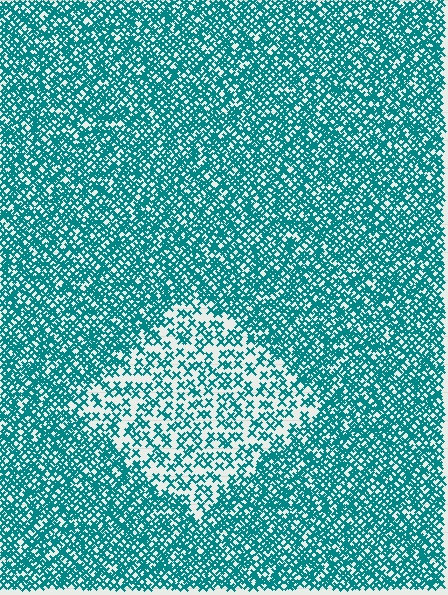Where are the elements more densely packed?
The elements are more densely packed outside the diamond boundary.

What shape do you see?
I see a diamond.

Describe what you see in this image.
The image contains small teal elements arranged at two different densities. A diamond-shaped region is visible where the elements are less densely packed than the surrounding area.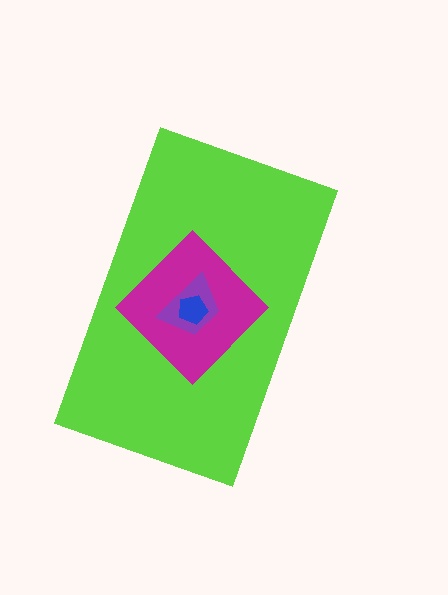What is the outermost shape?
The lime rectangle.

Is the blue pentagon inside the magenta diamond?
Yes.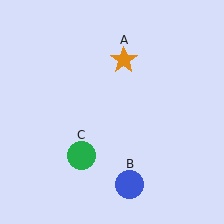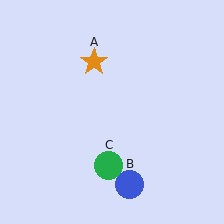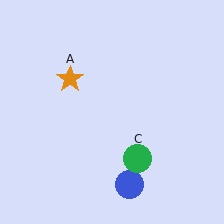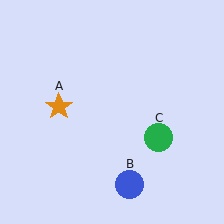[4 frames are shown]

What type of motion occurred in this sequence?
The orange star (object A), green circle (object C) rotated counterclockwise around the center of the scene.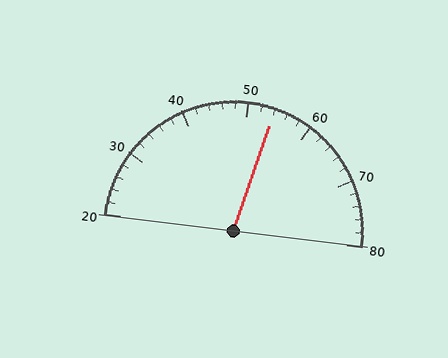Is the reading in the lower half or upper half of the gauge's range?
The reading is in the upper half of the range (20 to 80).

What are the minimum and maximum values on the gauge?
The gauge ranges from 20 to 80.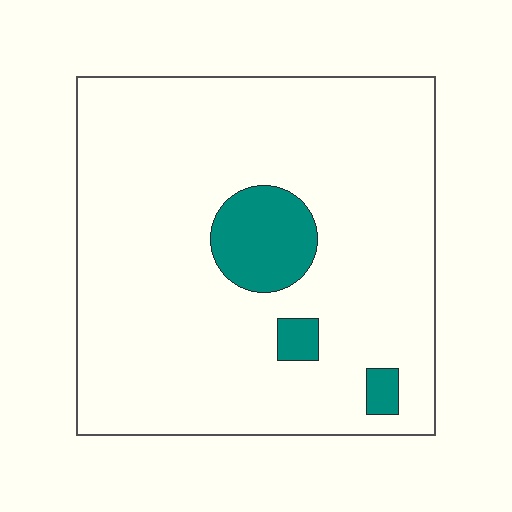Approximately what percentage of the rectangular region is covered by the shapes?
Approximately 10%.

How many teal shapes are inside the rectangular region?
3.